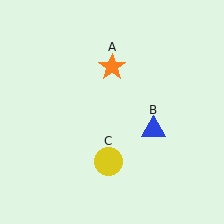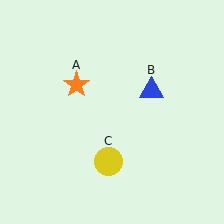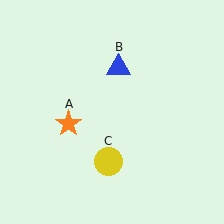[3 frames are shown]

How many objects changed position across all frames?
2 objects changed position: orange star (object A), blue triangle (object B).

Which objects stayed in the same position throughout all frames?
Yellow circle (object C) remained stationary.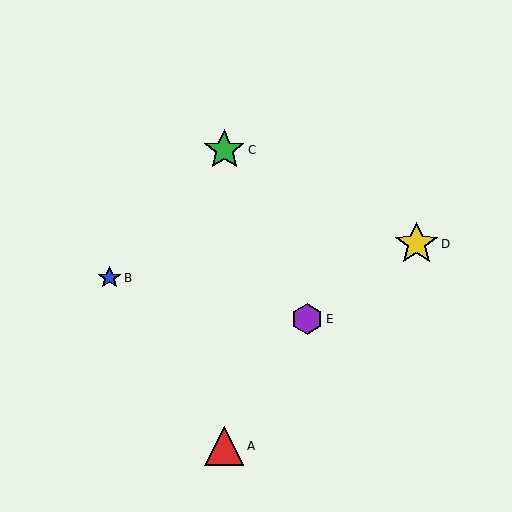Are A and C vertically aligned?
Yes, both are at x≈224.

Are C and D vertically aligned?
No, C is at x≈224 and D is at x≈417.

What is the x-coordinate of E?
Object E is at x≈307.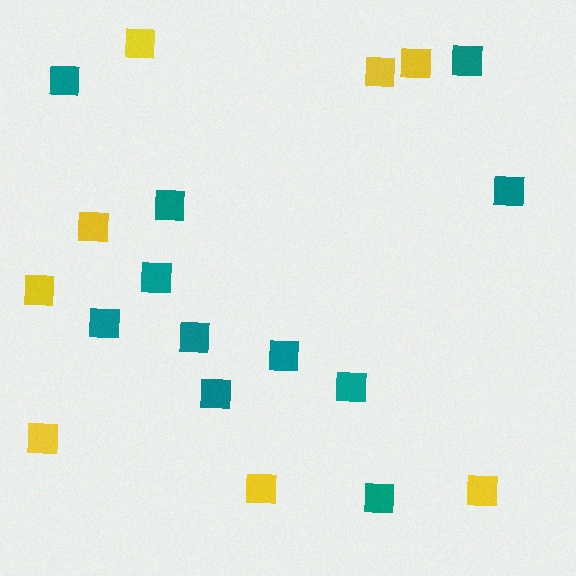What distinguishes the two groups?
There are 2 groups: one group of yellow squares (8) and one group of teal squares (11).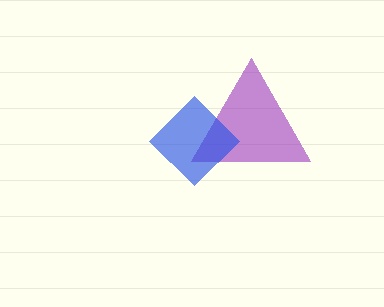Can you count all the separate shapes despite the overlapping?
Yes, there are 2 separate shapes.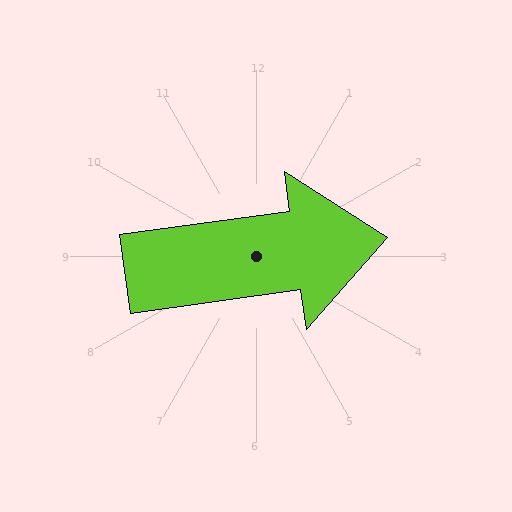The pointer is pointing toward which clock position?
Roughly 3 o'clock.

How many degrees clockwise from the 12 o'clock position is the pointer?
Approximately 82 degrees.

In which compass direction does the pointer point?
East.